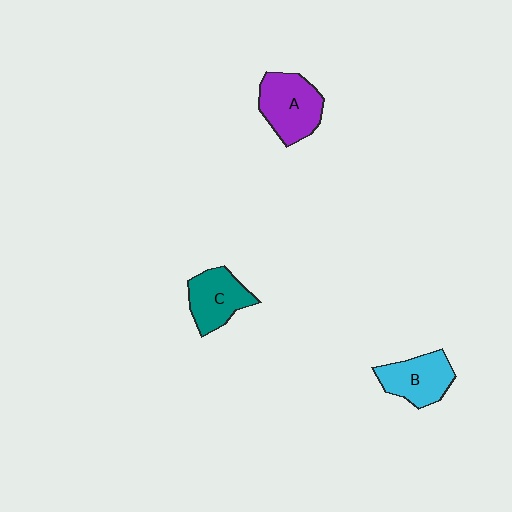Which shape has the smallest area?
Shape C (teal).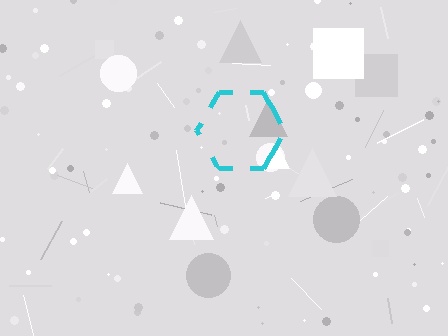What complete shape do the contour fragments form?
The contour fragments form a hexagon.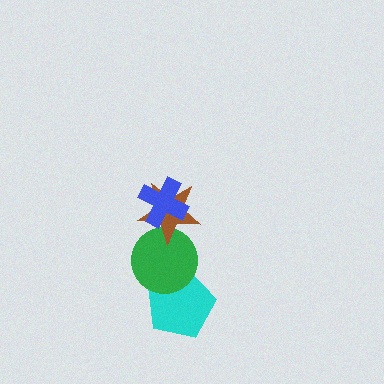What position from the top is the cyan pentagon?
The cyan pentagon is 4th from the top.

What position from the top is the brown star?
The brown star is 2nd from the top.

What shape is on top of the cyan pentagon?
The green circle is on top of the cyan pentagon.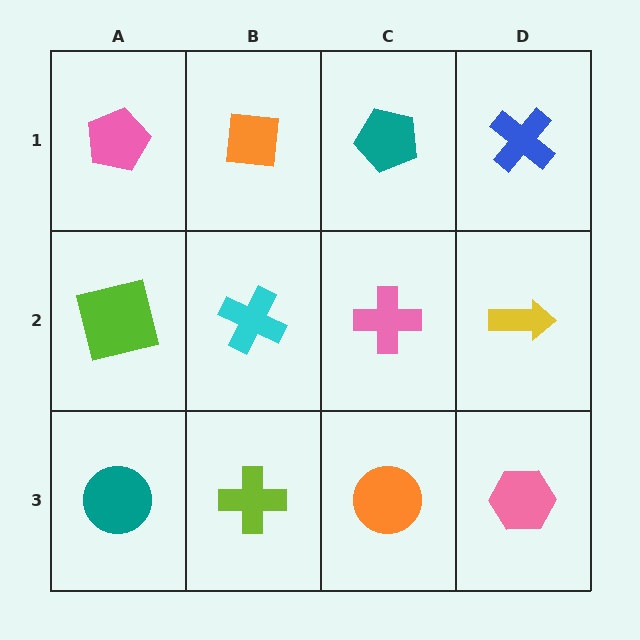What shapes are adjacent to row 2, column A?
A pink pentagon (row 1, column A), a teal circle (row 3, column A), a cyan cross (row 2, column B).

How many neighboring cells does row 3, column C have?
3.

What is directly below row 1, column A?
A lime square.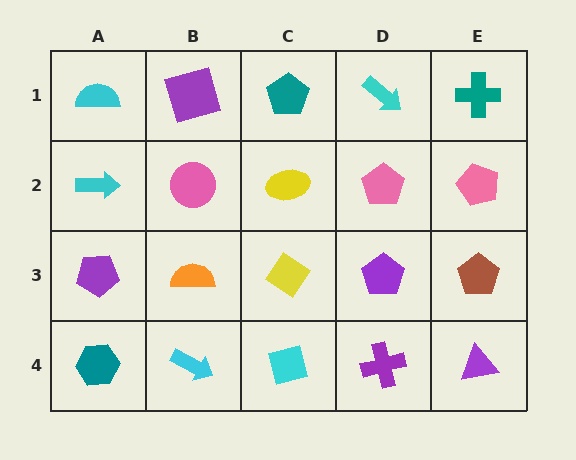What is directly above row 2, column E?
A teal cross.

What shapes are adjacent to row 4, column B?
An orange semicircle (row 3, column B), a teal hexagon (row 4, column A), a cyan square (row 4, column C).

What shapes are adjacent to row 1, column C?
A yellow ellipse (row 2, column C), a purple square (row 1, column B), a cyan arrow (row 1, column D).